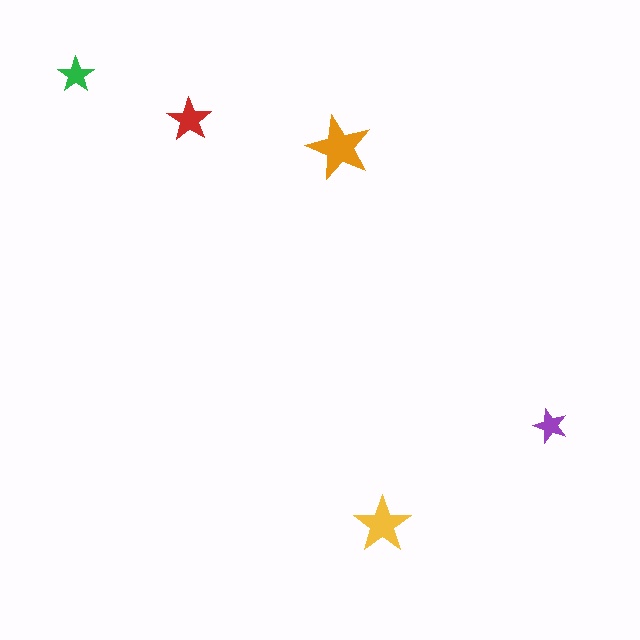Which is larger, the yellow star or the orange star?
The orange one.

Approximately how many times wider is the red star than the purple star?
About 1.5 times wider.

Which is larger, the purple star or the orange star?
The orange one.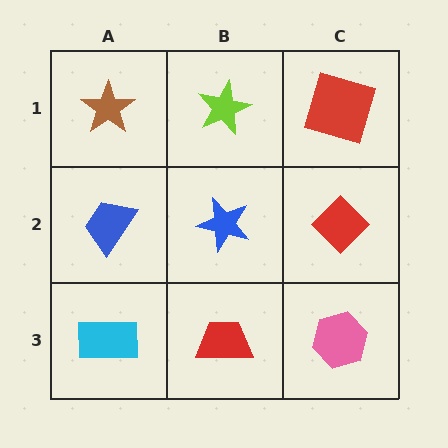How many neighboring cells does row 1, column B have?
3.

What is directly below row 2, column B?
A red trapezoid.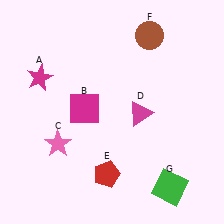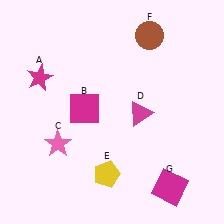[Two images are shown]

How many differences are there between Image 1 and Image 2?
There are 2 differences between the two images.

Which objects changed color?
E changed from red to yellow. G changed from green to magenta.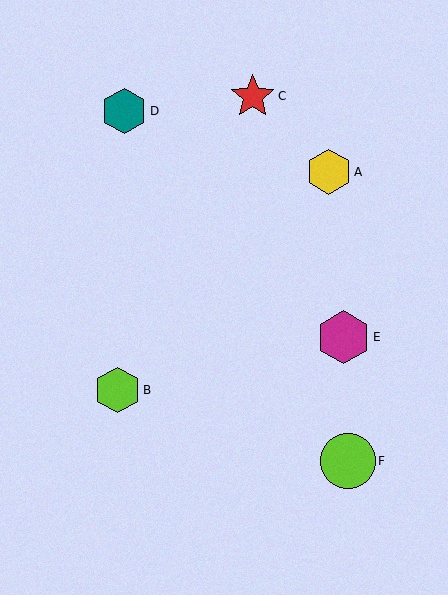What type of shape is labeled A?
Shape A is a yellow hexagon.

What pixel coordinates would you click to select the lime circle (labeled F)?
Click at (348, 461) to select the lime circle F.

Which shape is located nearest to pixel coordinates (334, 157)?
The yellow hexagon (labeled A) at (329, 172) is nearest to that location.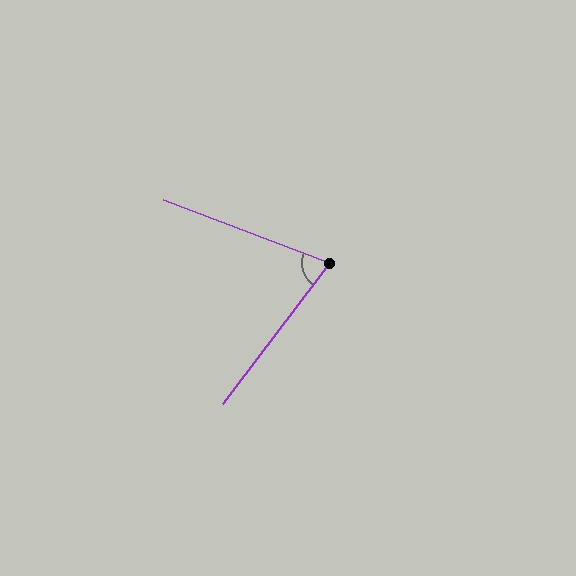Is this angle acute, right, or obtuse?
It is acute.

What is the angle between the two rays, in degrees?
Approximately 74 degrees.